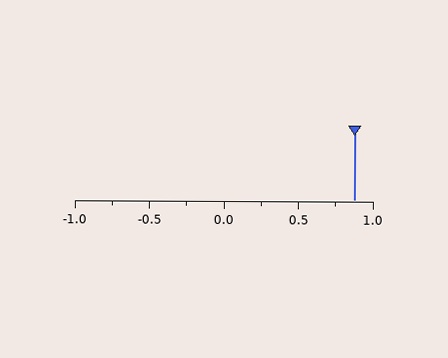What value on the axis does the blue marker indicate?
The marker indicates approximately 0.88.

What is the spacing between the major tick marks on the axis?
The major ticks are spaced 0.5 apart.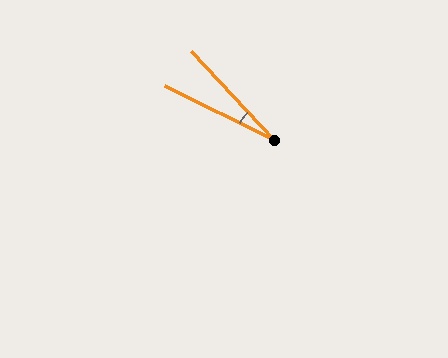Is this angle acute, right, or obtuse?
It is acute.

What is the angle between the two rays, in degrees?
Approximately 20 degrees.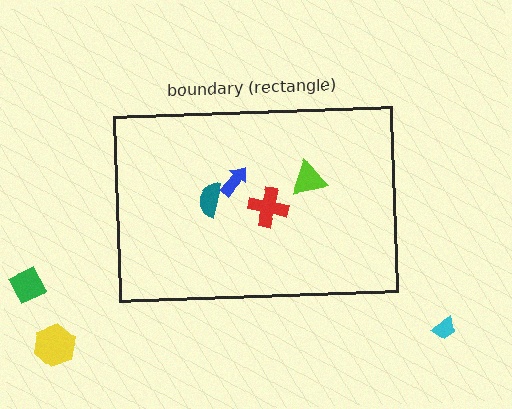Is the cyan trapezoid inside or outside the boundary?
Outside.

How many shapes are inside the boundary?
4 inside, 3 outside.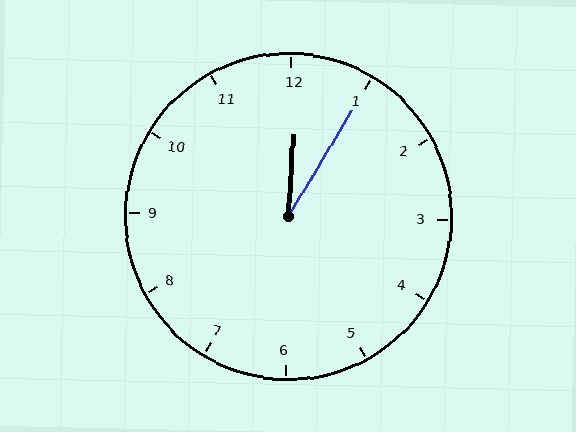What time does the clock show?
12:05.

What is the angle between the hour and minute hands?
Approximately 28 degrees.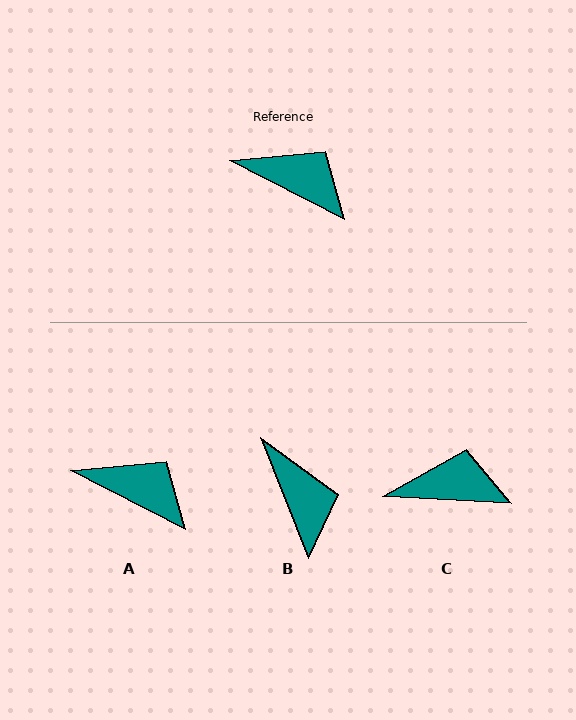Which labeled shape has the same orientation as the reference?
A.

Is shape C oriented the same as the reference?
No, it is off by about 24 degrees.